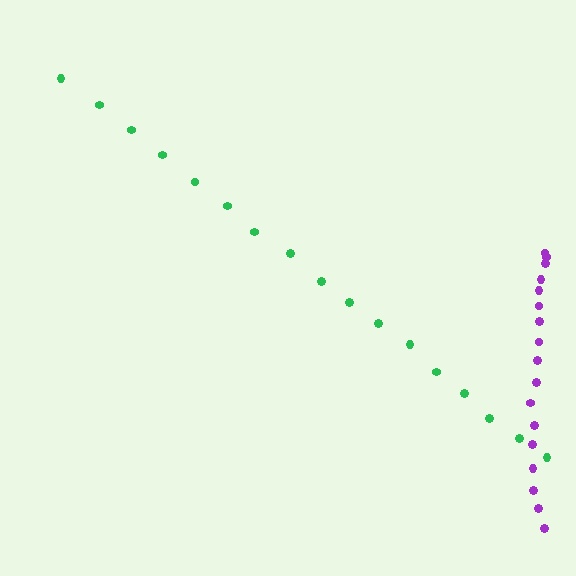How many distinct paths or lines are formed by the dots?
There are 2 distinct paths.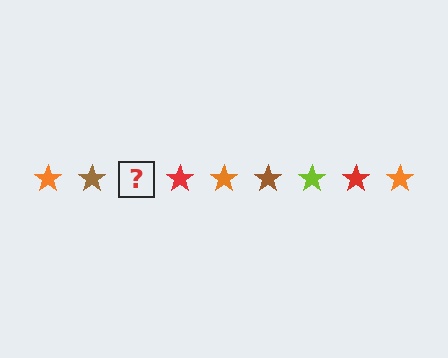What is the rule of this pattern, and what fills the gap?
The rule is that the pattern cycles through orange, brown, lime, red stars. The gap should be filled with a lime star.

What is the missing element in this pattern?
The missing element is a lime star.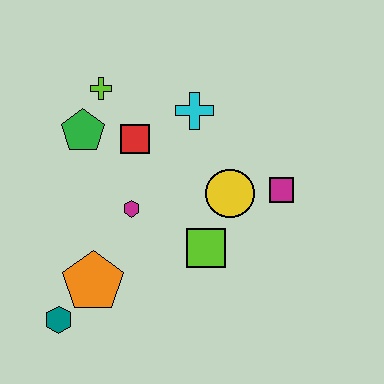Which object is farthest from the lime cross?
The teal hexagon is farthest from the lime cross.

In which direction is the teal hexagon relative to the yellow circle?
The teal hexagon is to the left of the yellow circle.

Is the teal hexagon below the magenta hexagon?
Yes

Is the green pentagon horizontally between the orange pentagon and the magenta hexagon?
No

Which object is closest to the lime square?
The yellow circle is closest to the lime square.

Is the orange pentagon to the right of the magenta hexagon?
No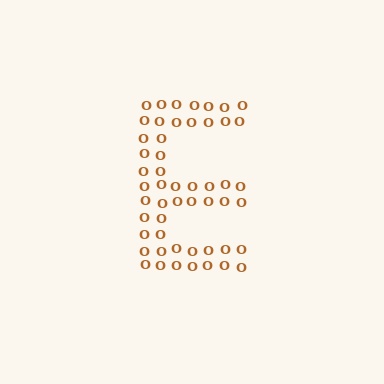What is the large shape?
The large shape is the letter E.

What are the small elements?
The small elements are letter O's.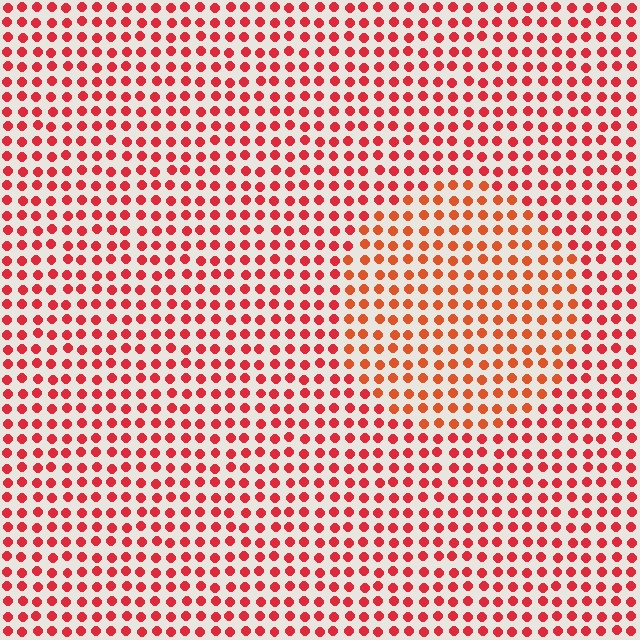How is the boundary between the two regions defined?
The boundary is defined purely by a slight shift in hue (about 20 degrees). Spacing, size, and orientation are identical on both sides.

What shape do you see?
I see a circle.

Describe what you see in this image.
The image is filled with small red elements in a uniform arrangement. A circle-shaped region is visible where the elements are tinted to a slightly different hue, forming a subtle color boundary.